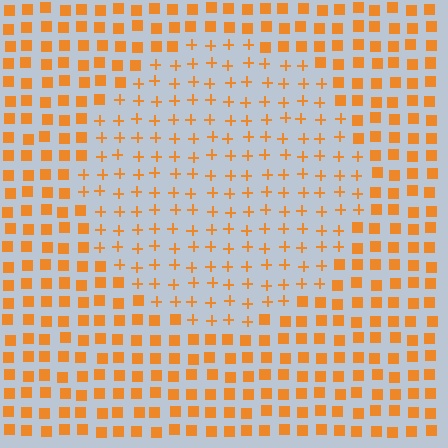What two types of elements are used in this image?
The image uses plus signs inside the circle region and squares outside it.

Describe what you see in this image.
The image is filled with small orange elements arranged in a uniform grid. A circle-shaped region contains plus signs, while the surrounding area contains squares. The boundary is defined purely by the change in element shape.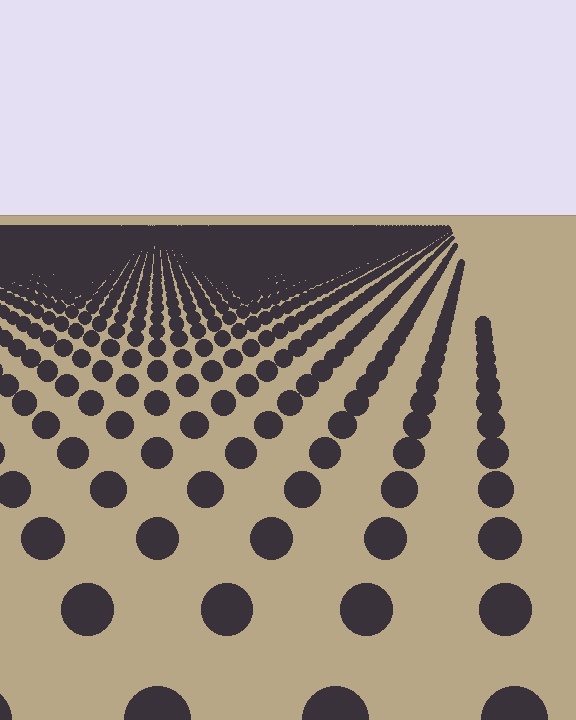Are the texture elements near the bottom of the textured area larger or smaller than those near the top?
Larger. Near the bottom, elements are closer to the viewer and appear at a bigger on-screen size.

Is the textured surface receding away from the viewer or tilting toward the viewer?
The surface is receding away from the viewer. Texture elements get smaller and denser toward the top.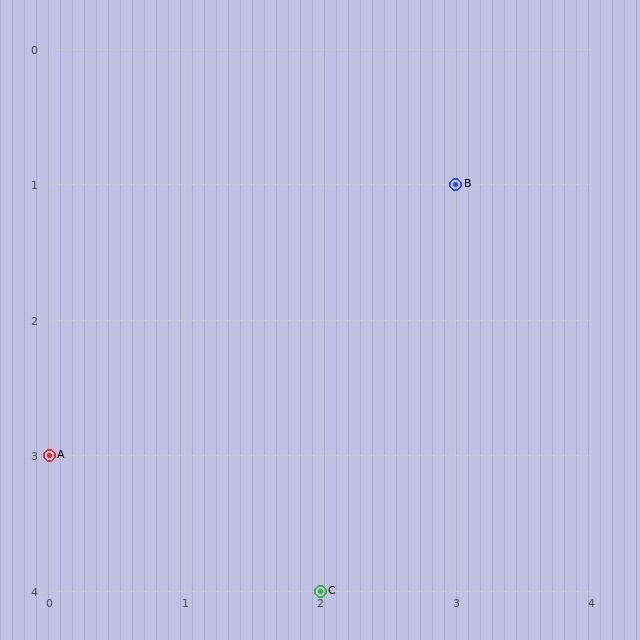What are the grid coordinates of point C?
Point C is at grid coordinates (2, 4).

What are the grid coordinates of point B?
Point B is at grid coordinates (3, 1).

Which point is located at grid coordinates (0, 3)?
Point A is at (0, 3).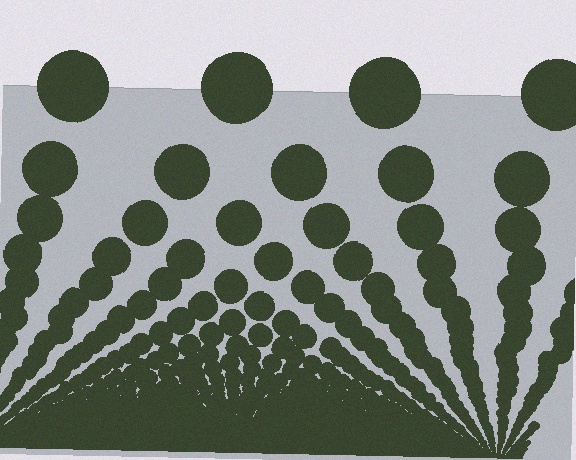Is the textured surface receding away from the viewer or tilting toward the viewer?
The surface appears to tilt toward the viewer. Texture elements get larger and sparser toward the top.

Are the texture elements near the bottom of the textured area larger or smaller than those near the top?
Smaller. The gradient is inverted — elements near the bottom are smaller and denser.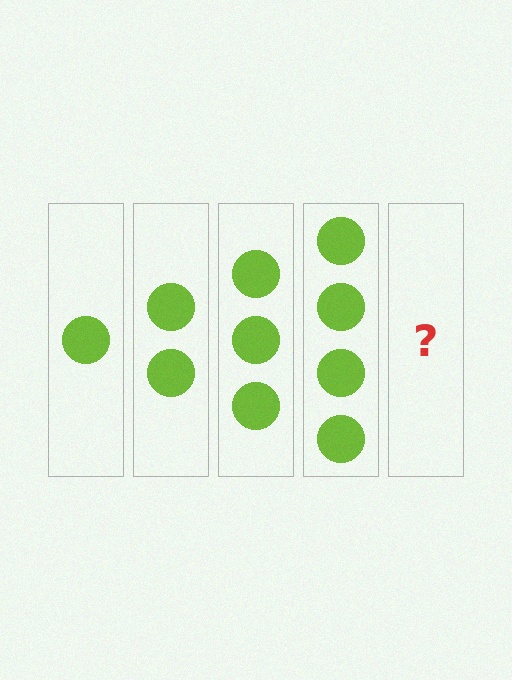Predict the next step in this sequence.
The next step is 5 circles.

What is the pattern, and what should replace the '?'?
The pattern is that each step adds one more circle. The '?' should be 5 circles.